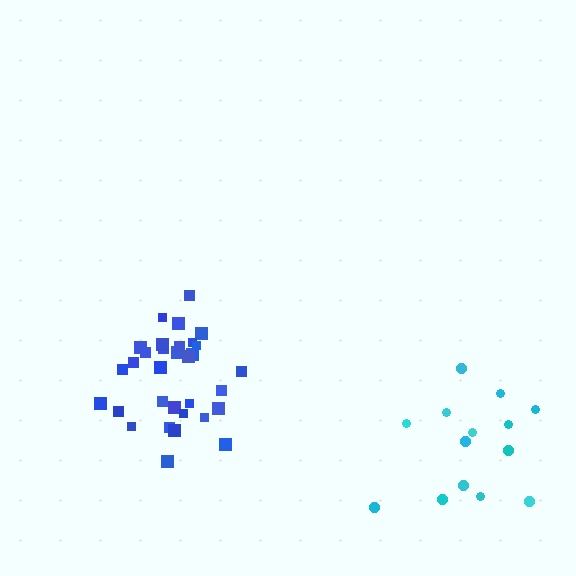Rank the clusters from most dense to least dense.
blue, cyan.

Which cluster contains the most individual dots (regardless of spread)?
Blue (33).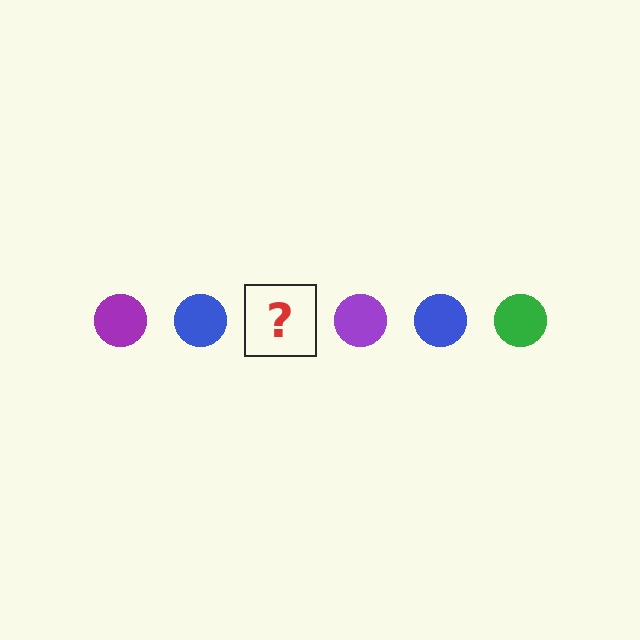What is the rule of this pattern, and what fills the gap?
The rule is that the pattern cycles through purple, blue, green circles. The gap should be filled with a green circle.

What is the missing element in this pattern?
The missing element is a green circle.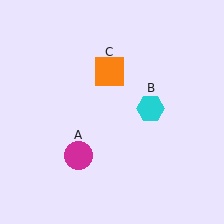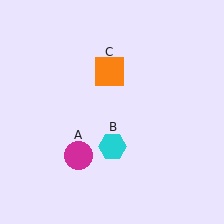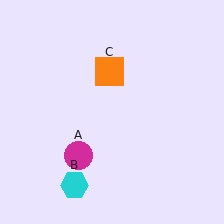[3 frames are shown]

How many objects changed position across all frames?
1 object changed position: cyan hexagon (object B).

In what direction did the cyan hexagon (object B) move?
The cyan hexagon (object B) moved down and to the left.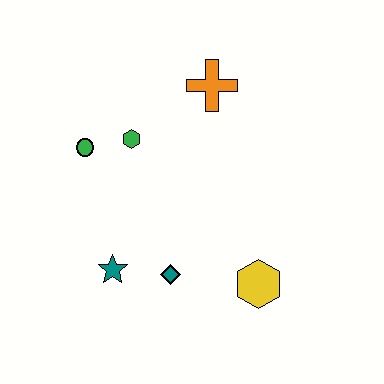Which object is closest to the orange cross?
The green hexagon is closest to the orange cross.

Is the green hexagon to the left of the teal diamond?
Yes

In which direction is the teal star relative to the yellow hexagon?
The teal star is to the left of the yellow hexagon.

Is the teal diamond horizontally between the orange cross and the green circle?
Yes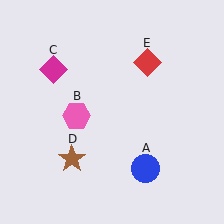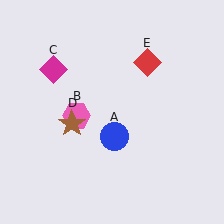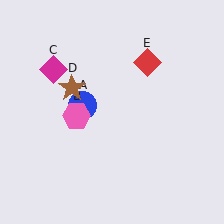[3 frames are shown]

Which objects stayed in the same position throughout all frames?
Pink hexagon (object B) and magenta diamond (object C) and red diamond (object E) remained stationary.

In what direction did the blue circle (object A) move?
The blue circle (object A) moved up and to the left.